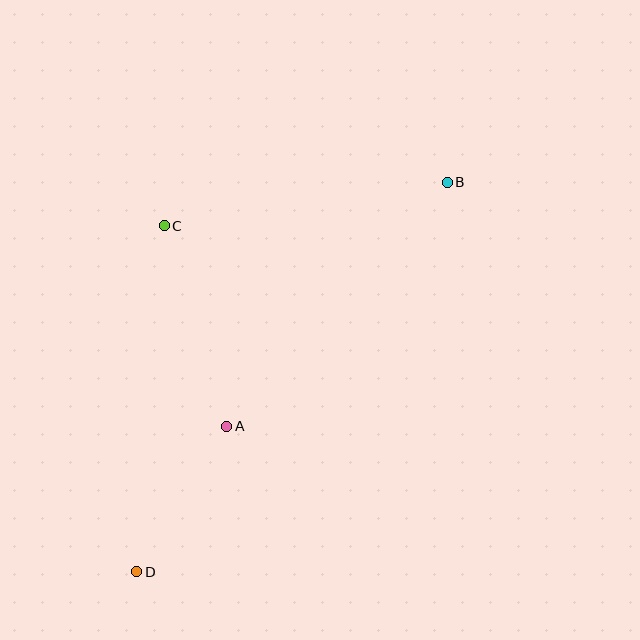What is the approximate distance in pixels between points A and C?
The distance between A and C is approximately 210 pixels.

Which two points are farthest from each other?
Points B and D are farthest from each other.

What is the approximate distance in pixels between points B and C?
The distance between B and C is approximately 286 pixels.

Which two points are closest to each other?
Points A and D are closest to each other.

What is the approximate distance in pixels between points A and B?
The distance between A and B is approximately 329 pixels.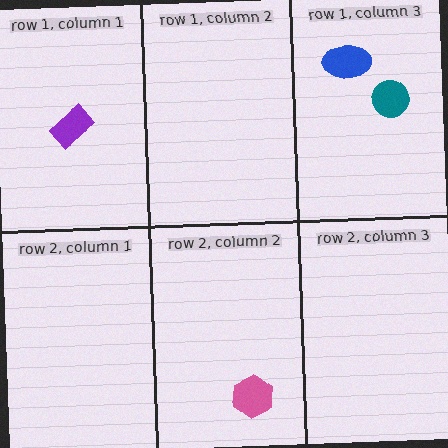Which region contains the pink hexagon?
The row 2, column 2 region.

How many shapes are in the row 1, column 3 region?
2.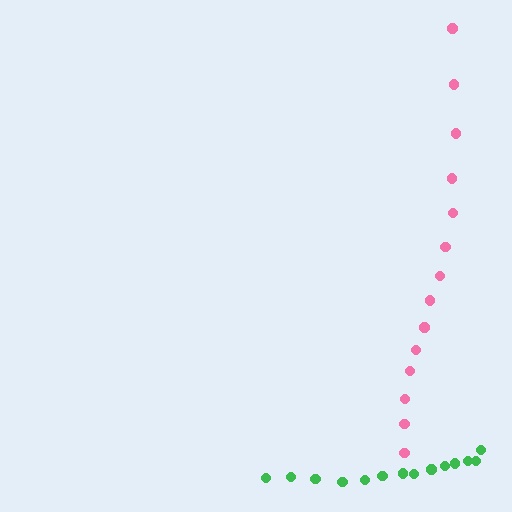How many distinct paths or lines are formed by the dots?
There are 2 distinct paths.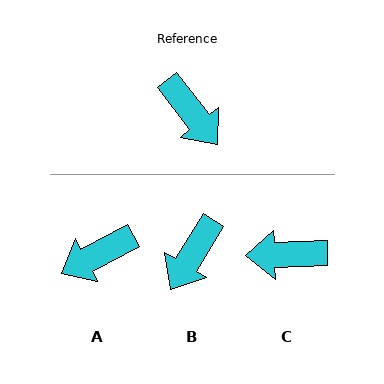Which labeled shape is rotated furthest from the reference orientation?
C, about 126 degrees away.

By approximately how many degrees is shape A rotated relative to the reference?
Approximately 100 degrees clockwise.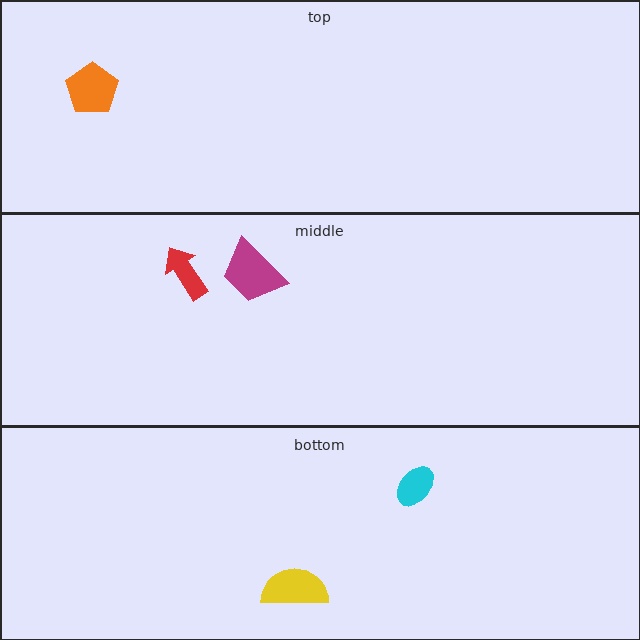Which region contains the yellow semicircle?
The bottom region.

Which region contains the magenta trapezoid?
The middle region.